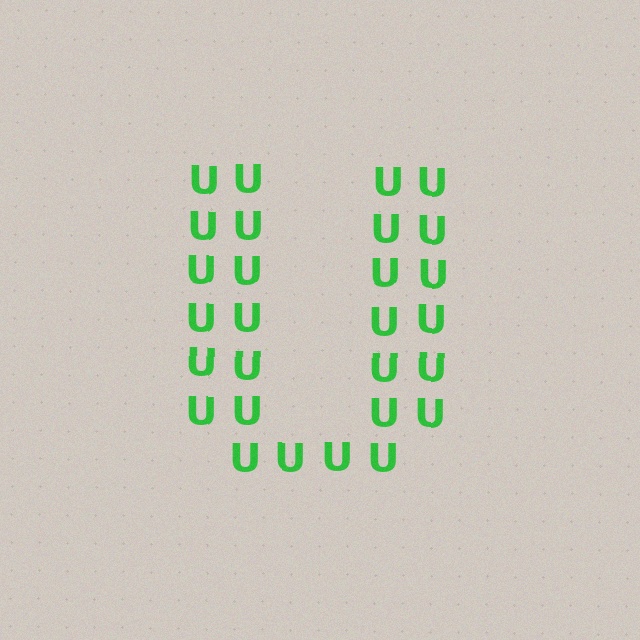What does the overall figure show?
The overall figure shows the letter U.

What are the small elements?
The small elements are letter U's.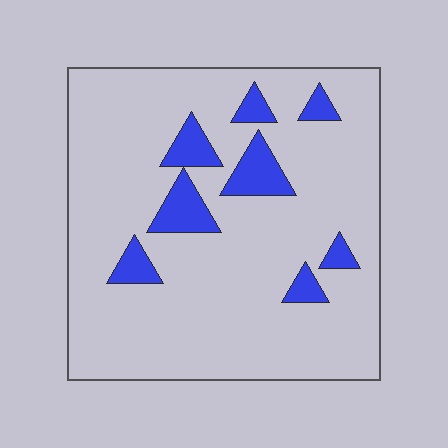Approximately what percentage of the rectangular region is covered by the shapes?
Approximately 10%.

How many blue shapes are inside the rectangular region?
8.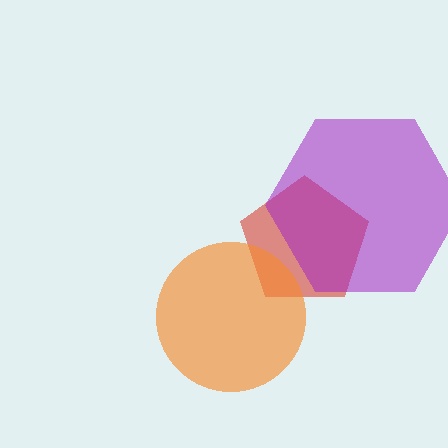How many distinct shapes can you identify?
There are 3 distinct shapes: a red pentagon, an orange circle, a purple hexagon.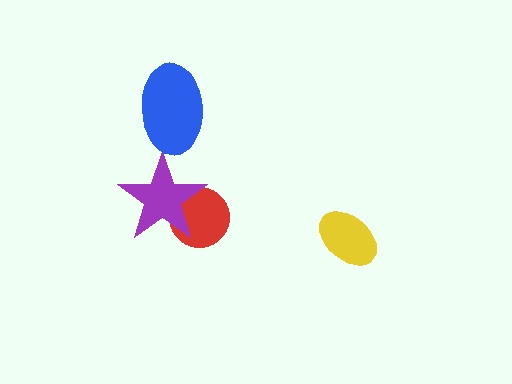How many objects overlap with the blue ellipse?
0 objects overlap with the blue ellipse.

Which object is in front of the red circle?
The purple star is in front of the red circle.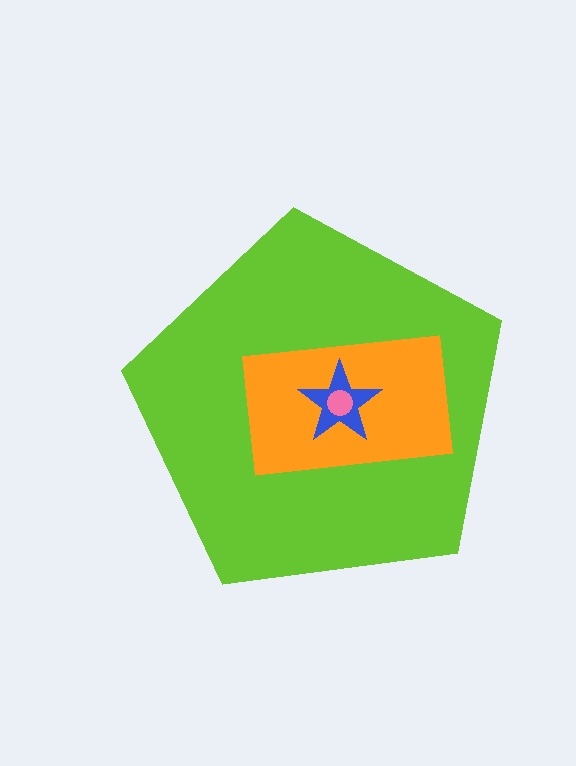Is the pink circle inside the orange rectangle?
Yes.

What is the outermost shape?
The lime pentagon.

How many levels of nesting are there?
4.